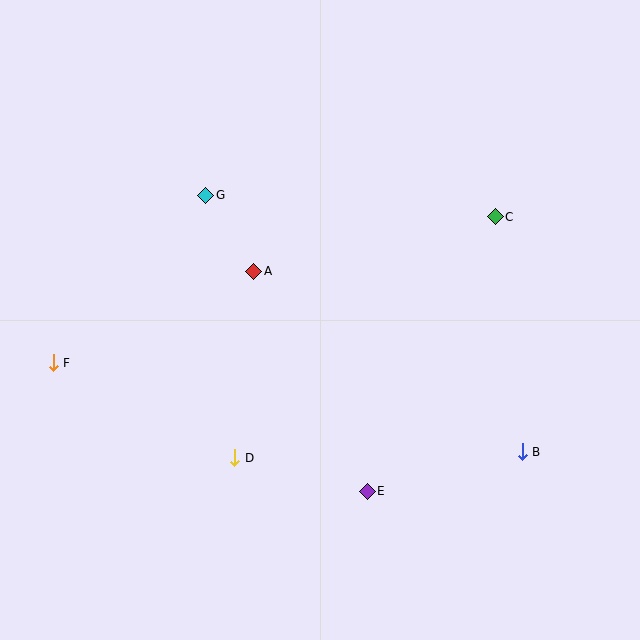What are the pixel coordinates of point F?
Point F is at (53, 363).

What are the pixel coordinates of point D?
Point D is at (235, 458).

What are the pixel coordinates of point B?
Point B is at (522, 452).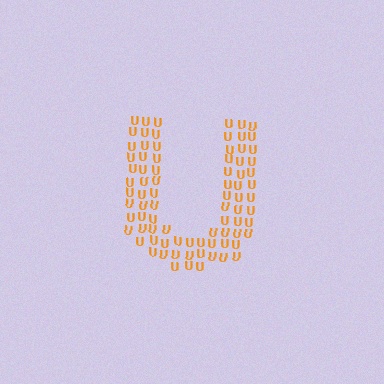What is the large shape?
The large shape is the letter U.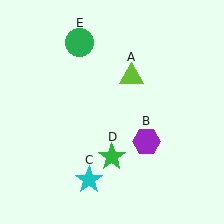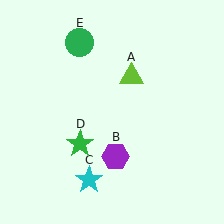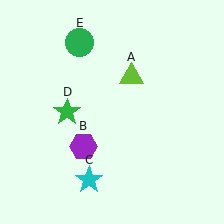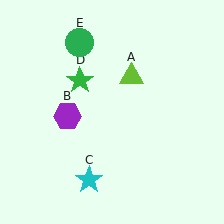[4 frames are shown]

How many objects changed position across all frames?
2 objects changed position: purple hexagon (object B), green star (object D).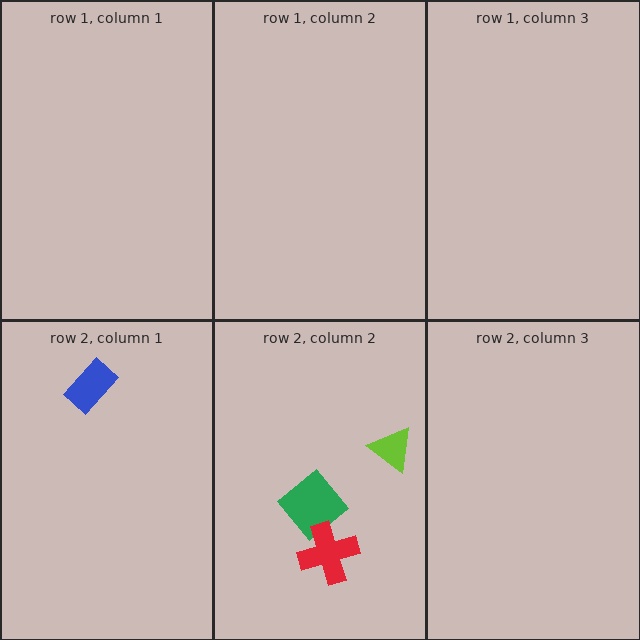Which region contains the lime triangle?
The row 2, column 2 region.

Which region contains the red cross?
The row 2, column 2 region.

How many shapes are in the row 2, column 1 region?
1.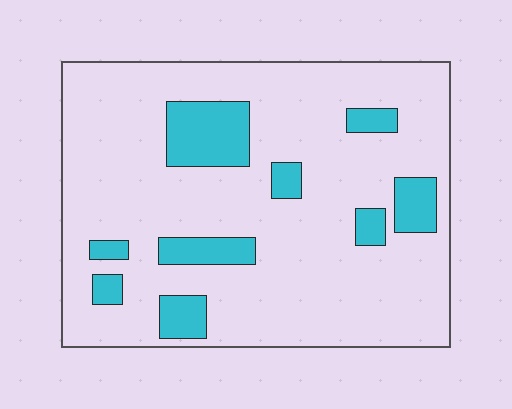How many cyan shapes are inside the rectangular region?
9.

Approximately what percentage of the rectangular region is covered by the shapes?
Approximately 15%.